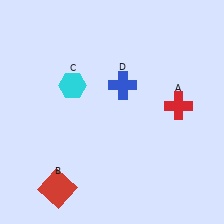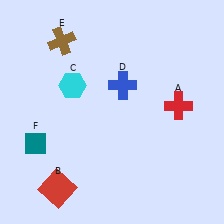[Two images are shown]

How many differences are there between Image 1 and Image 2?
There are 2 differences between the two images.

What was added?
A brown cross (E), a teal diamond (F) were added in Image 2.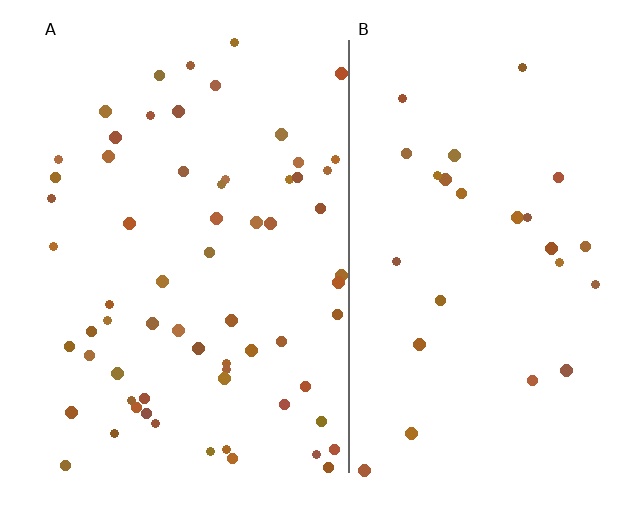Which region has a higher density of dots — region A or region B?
A (the left).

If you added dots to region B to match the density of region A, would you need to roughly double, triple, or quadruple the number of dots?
Approximately double.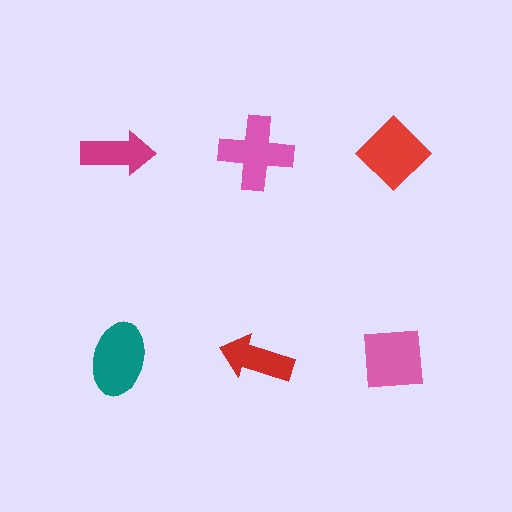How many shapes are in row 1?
3 shapes.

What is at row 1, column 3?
A red diamond.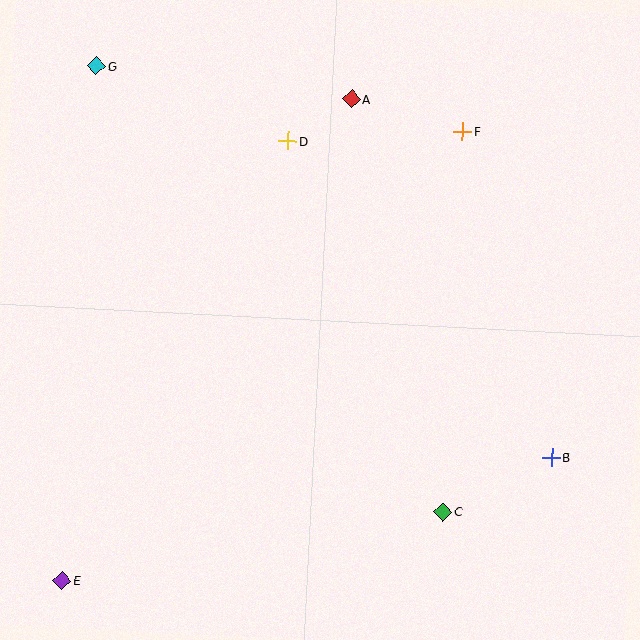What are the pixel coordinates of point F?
Point F is at (462, 131).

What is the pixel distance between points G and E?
The distance between G and E is 515 pixels.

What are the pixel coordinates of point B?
Point B is at (552, 457).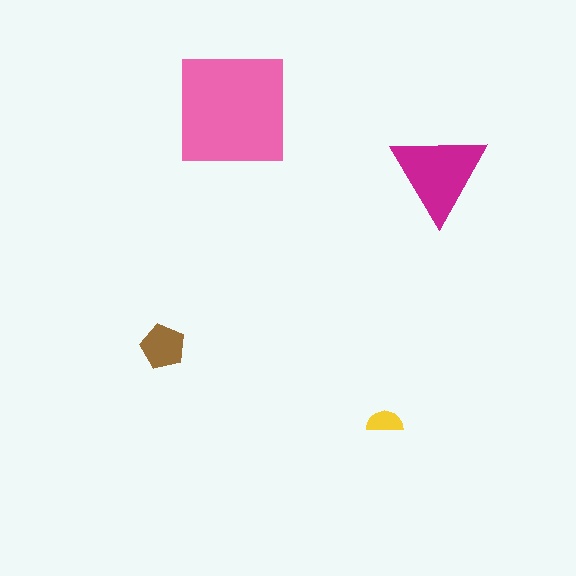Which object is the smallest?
The yellow semicircle.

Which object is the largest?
The pink square.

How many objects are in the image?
There are 4 objects in the image.